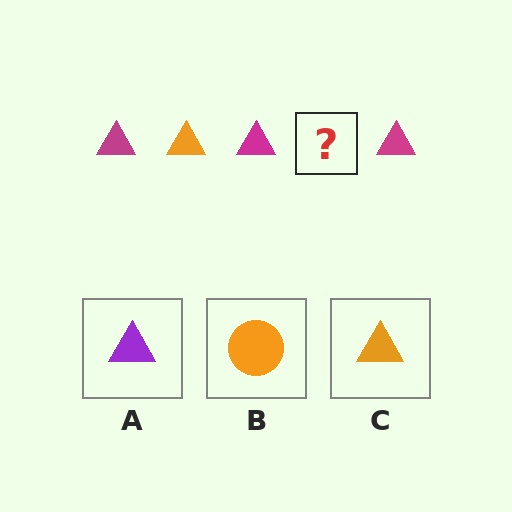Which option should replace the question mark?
Option C.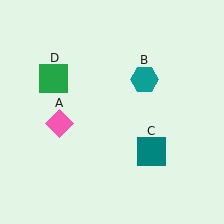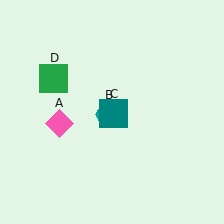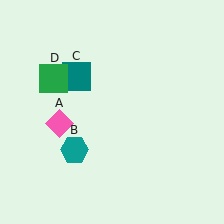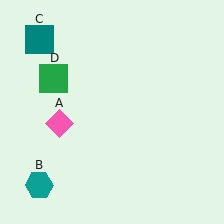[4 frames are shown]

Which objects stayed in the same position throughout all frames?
Pink diamond (object A) and green square (object D) remained stationary.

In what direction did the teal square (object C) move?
The teal square (object C) moved up and to the left.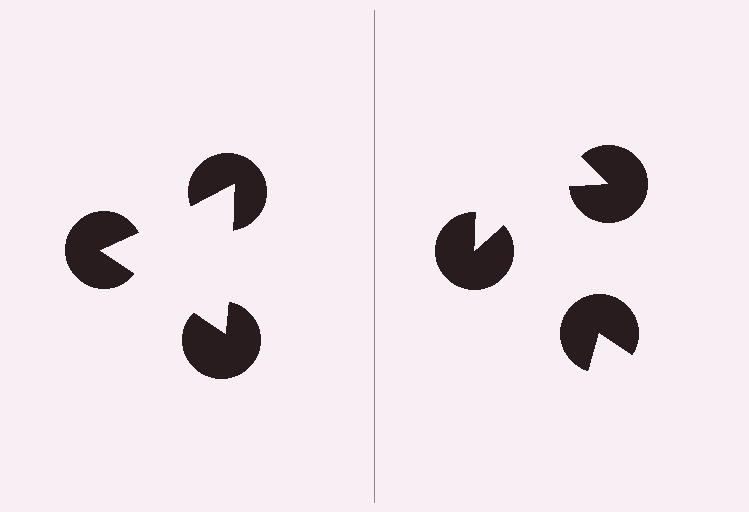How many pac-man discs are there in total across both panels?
6 — 3 on each side.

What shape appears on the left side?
An illusory triangle.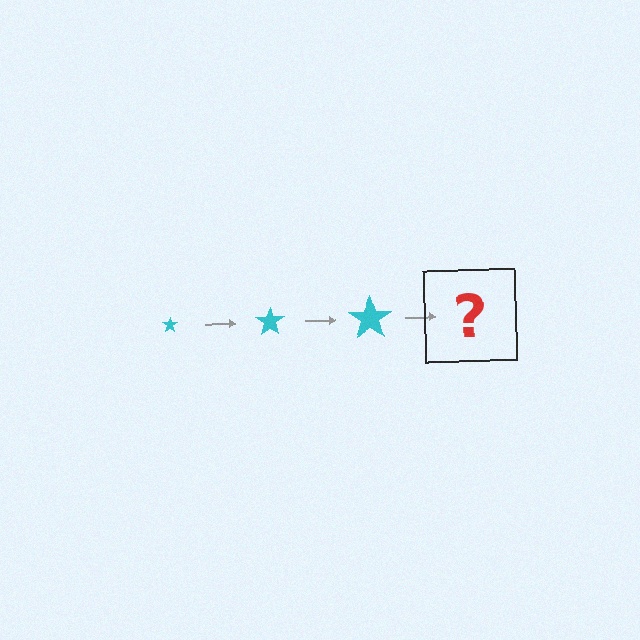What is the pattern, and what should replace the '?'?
The pattern is that the star gets progressively larger each step. The '?' should be a cyan star, larger than the previous one.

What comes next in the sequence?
The next element should be a cyan star, larger than the previous one.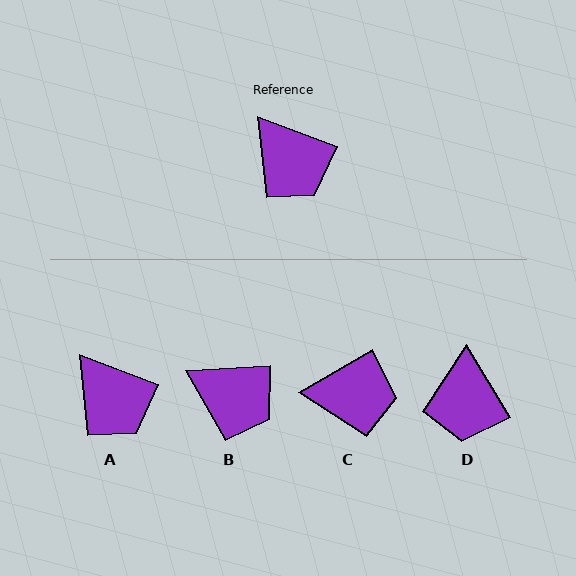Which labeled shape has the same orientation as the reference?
A.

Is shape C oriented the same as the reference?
No, it is off by about 51 degrees.